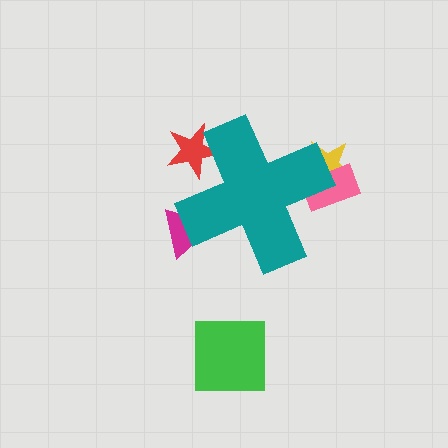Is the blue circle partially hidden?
No, the blue circle is fully visible.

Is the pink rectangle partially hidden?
Yes, the pink rectangle is partially hidden behind the teal cross.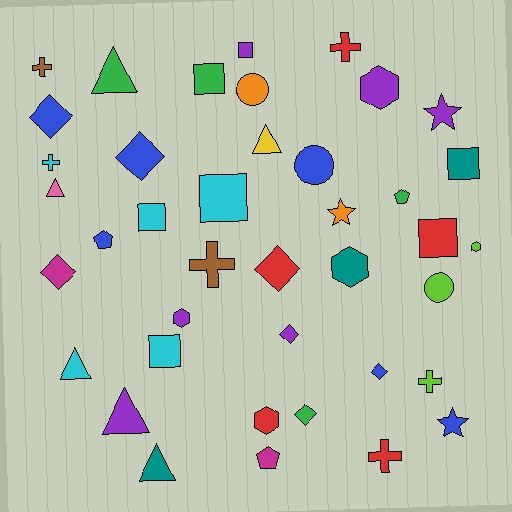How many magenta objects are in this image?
There are 2 magenta objects.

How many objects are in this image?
There are 40 objects.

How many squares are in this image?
There are 7 squares.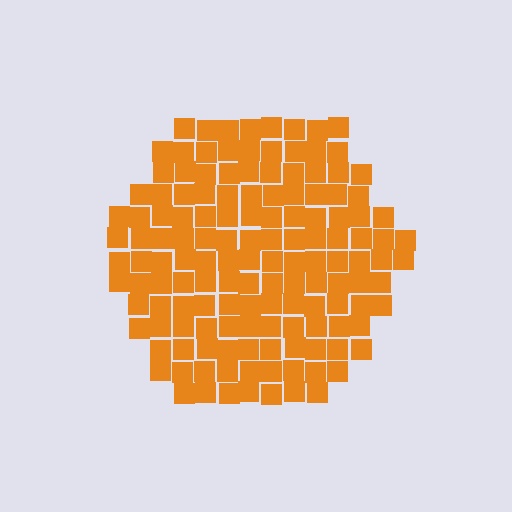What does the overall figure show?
The overall figure shows a hexagon.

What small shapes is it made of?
It is made of small squares.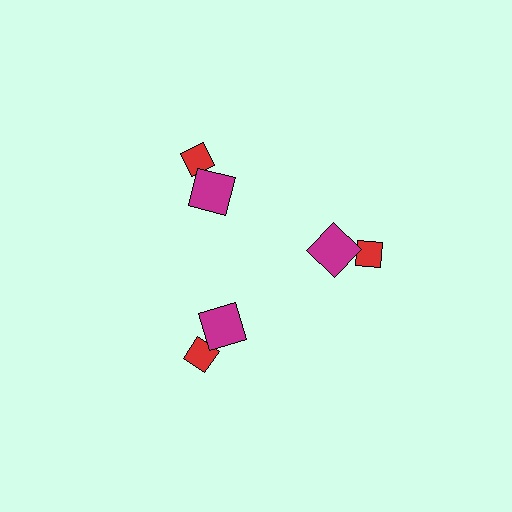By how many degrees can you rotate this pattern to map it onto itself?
The pattern maps onto itself every 120 degrees of rotation.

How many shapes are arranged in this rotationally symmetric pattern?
There are 6 shapes, arranged in 3 groups of 2.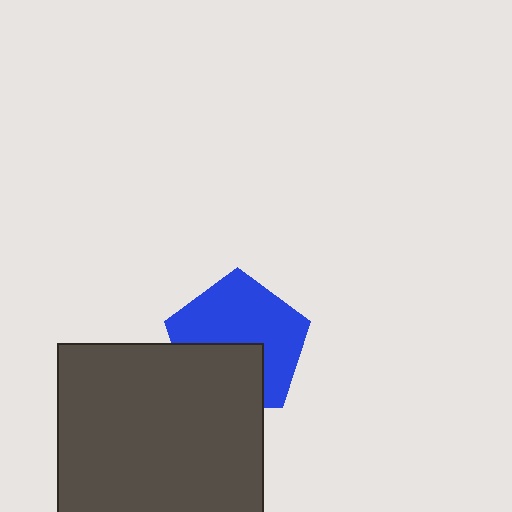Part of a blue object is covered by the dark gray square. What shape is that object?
It is a pentagon.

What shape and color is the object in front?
The object in front is a dark gray square.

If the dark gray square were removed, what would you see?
You would see the complete blue pentagon.